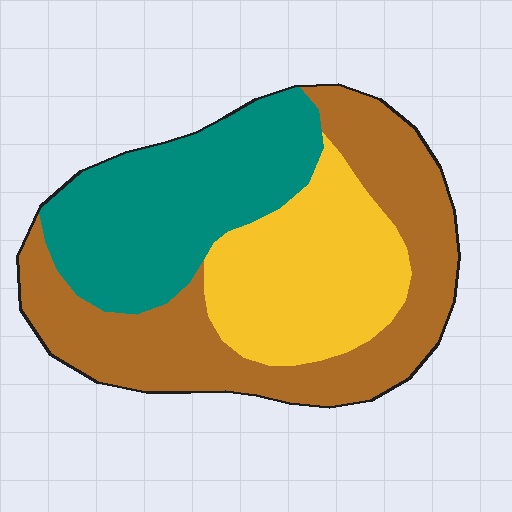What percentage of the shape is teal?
Teal covers roughly 30% of the shape.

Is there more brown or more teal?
Brown.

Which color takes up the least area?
Yellow, at roughly 25%.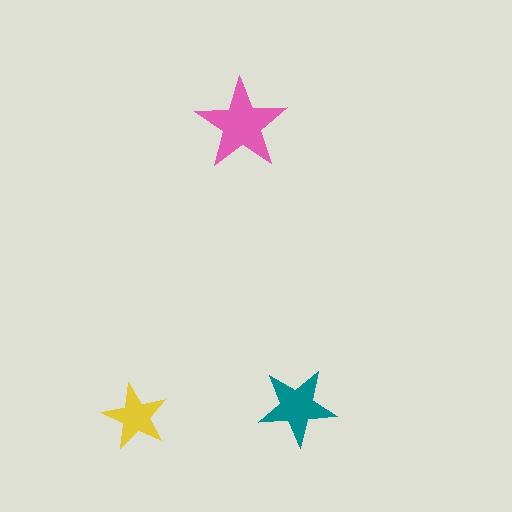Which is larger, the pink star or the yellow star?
The pink one.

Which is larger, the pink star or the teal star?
The pink one.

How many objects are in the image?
There are 3 objects in the image.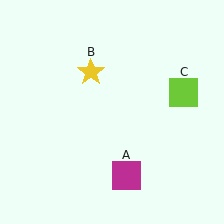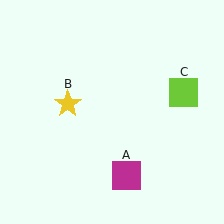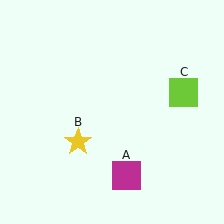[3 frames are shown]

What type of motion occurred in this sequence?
The yellow star (object B) rotated counterclockwise around the center of the scene.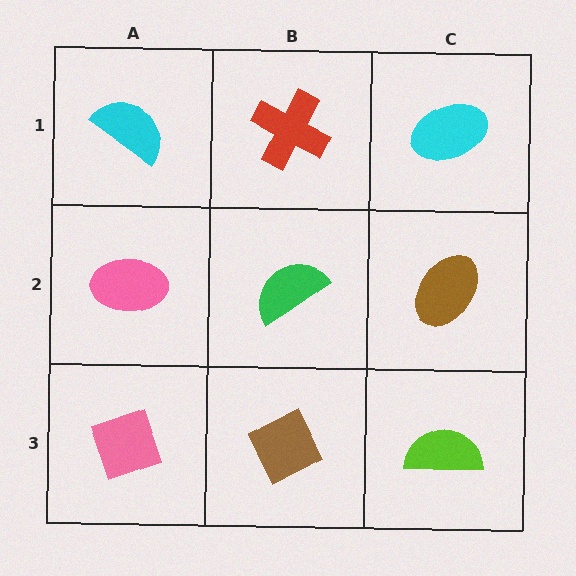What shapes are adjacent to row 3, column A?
A pink ellipse (row 2, column A), a brown diamond (row 3, column B).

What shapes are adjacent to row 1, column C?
A brown ellipse (row 2, column C), a red cross (row 1, column B).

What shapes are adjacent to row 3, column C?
A brown ellipse (row 2, column C), a brown diamond (row 3, column B).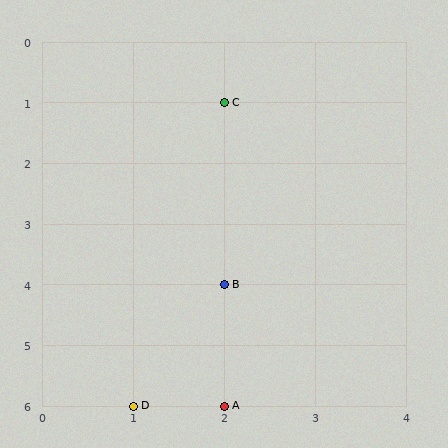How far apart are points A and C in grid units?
Points A and C are 5 rows apart.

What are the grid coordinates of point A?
Point A is at grid coordinates (2, 6).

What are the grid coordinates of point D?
Point D is at grid coordinates (1, 6).